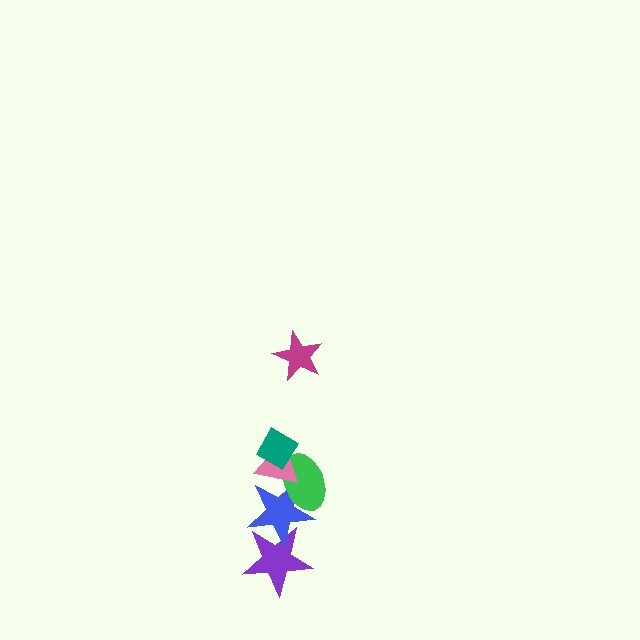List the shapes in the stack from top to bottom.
From top to bottom: the magenta star, the teal diamond, the pink triangle, the green ellipse, the blue star, the purple star.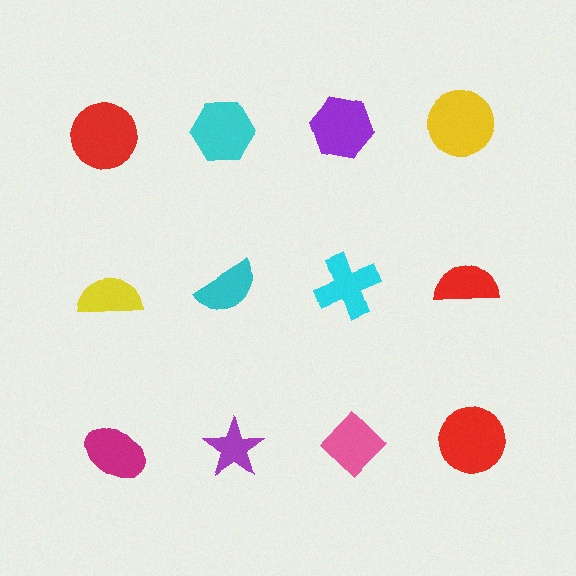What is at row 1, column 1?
A red circle.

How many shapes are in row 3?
4 shapes.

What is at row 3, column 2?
A purple star.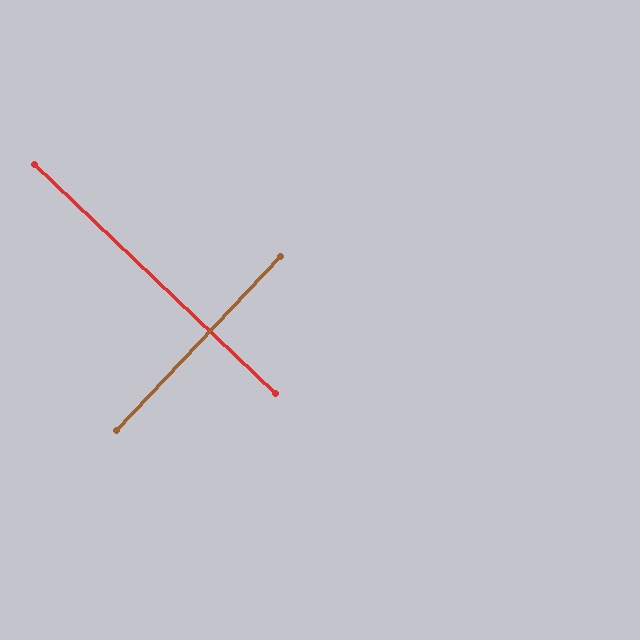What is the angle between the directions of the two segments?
Approximately 90 degrees.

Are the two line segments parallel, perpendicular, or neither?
Perpendicular — they meet at approximately 90°.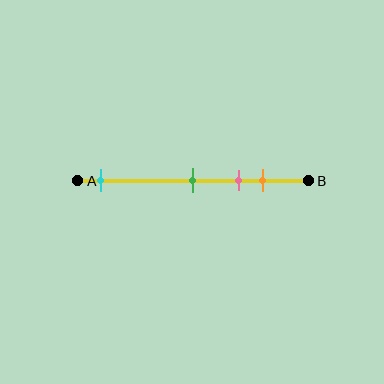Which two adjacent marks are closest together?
The pink and orange marks are the closest adjacent pair.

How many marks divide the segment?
There are 4 marks dividing the segment.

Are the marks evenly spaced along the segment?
No, the marks are not evenly spaced.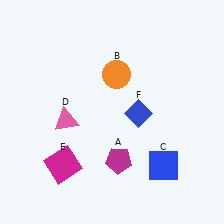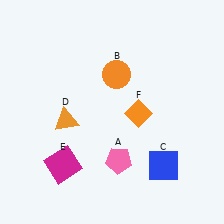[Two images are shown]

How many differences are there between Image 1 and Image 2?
There are 3 differences between the two images.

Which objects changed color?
A changed from magenta to pink. D changed from pink to orange. F changed from blue to orange.